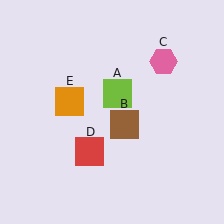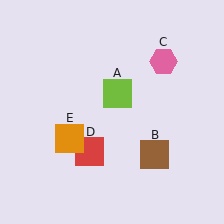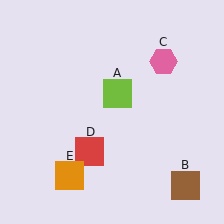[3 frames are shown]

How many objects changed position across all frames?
2 objects changed position: brown square (object B), orange square (object E).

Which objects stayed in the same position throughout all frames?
Lime square (object A) and pink hexagon (object C) and red square (object D) remained stationary.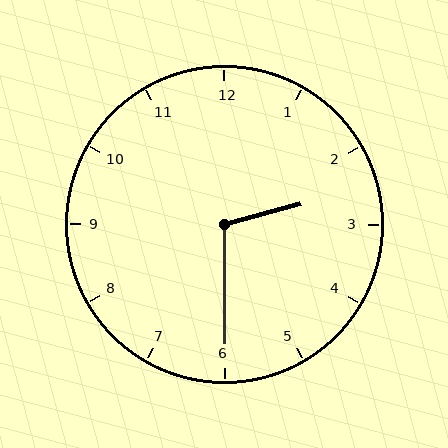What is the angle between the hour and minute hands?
Approximately 105 degrees.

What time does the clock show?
2:30.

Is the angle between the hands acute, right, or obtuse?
It is obtuse.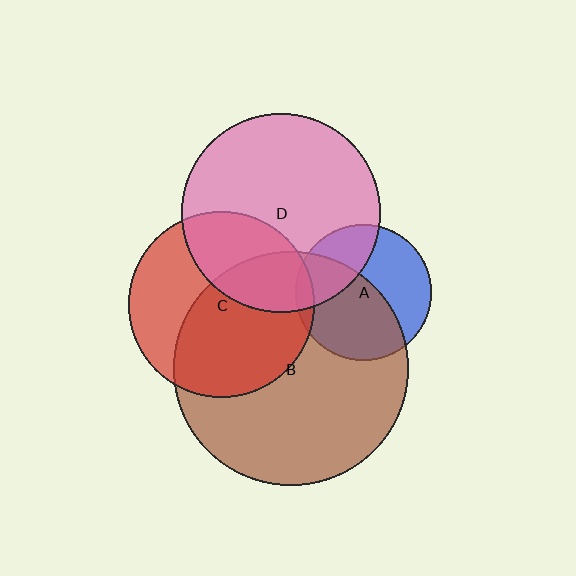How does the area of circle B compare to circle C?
Approximately 1.6 times.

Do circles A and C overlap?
Yes.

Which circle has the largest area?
Circle B (brown).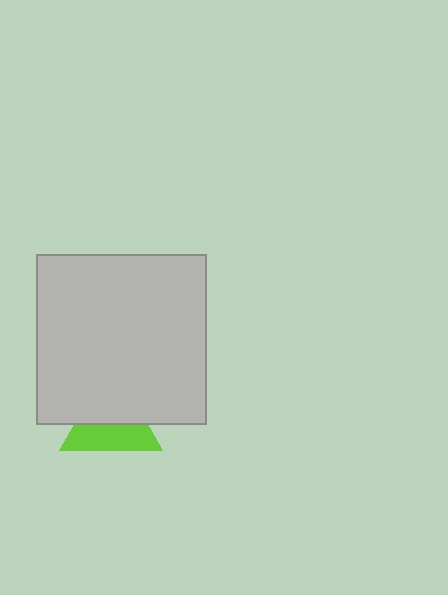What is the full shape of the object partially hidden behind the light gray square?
The partially hidden object is a lime triangle.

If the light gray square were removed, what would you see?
You would see the complete lime triangle.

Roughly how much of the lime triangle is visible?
About half of it is visible (roughly 49%).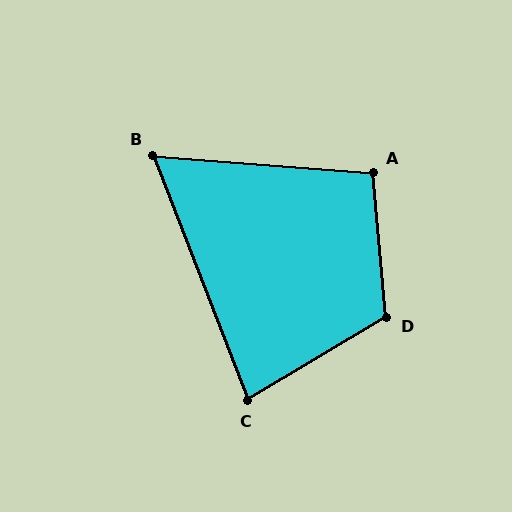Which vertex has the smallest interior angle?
B, at approximately 64 degrees.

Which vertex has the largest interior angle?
D, at approximately 116 degrees.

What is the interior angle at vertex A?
Approximately 99 degrees (obtuse).